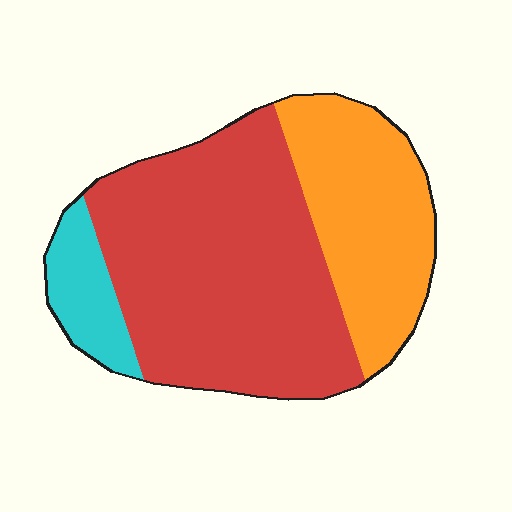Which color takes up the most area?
Red, at roughly 60%.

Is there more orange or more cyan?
Orange.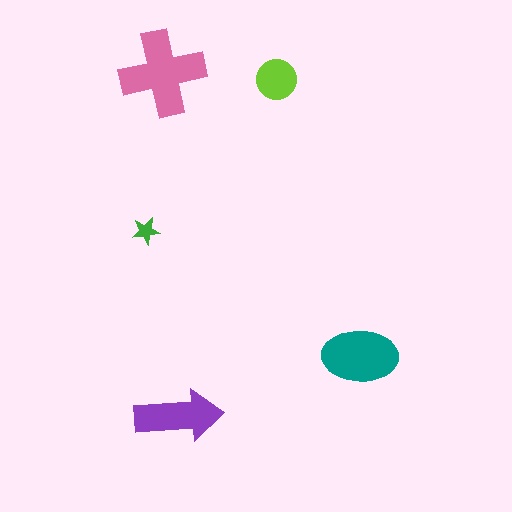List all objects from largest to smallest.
The pink cross, the teal ellipse, the purple arrow, the lime circle, the green star.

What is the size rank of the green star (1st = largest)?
5th.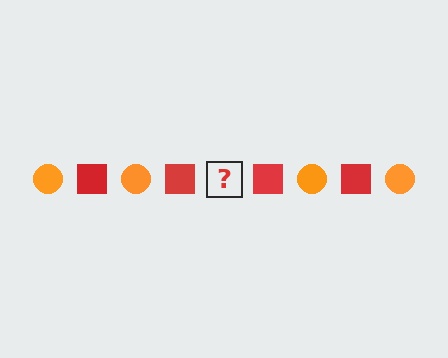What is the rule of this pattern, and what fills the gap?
The rule is that the pattern alternates between orange circle and red square. The gap should be filled with an orange circle.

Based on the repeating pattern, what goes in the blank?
The blank should be an orange circle.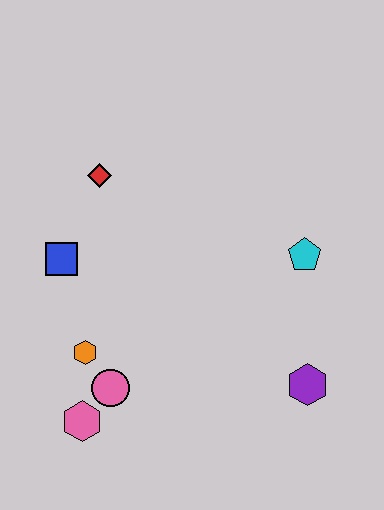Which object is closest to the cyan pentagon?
The purple hexagon is closest to the cyan pentagon.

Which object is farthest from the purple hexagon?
The red diamond is farthest from the purple hexagon.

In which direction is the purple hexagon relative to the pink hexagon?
The purple hexagon is to the right of the pink hexagon.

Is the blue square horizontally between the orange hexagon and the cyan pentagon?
No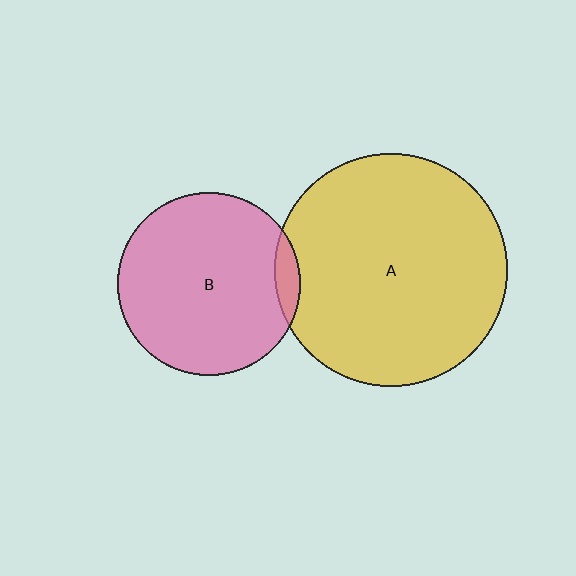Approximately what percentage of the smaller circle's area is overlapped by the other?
Approximately 5%.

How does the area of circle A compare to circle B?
Approximately 1.6 times.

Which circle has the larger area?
Circle A (yellow).